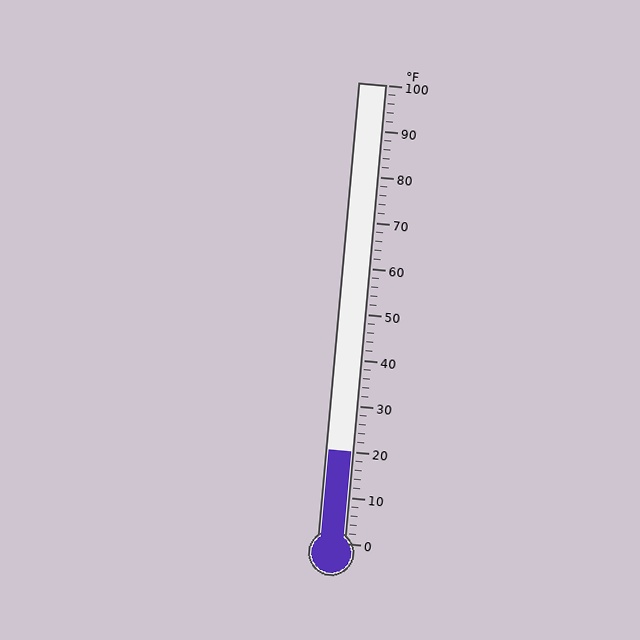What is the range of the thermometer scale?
The thermometer scale ranges from 0°F to 100°F.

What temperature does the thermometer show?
The thermometer shows approximately 20°F.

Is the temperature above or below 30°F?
The temperature is below 30°F.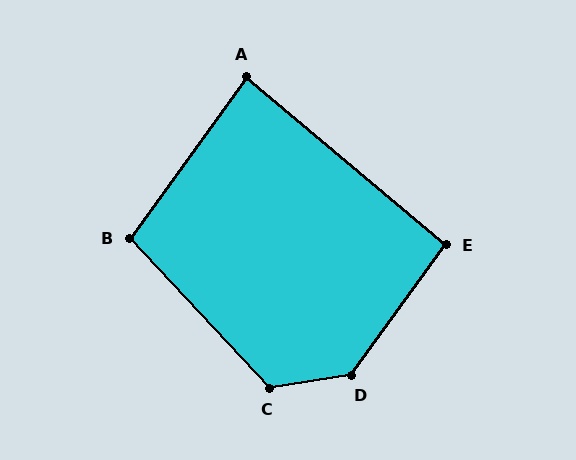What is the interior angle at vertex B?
Approximately 101 degrees (obtuse).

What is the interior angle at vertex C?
Approximately 125 degrees (obtuse).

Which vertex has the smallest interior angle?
A, at approximately 86 degrees.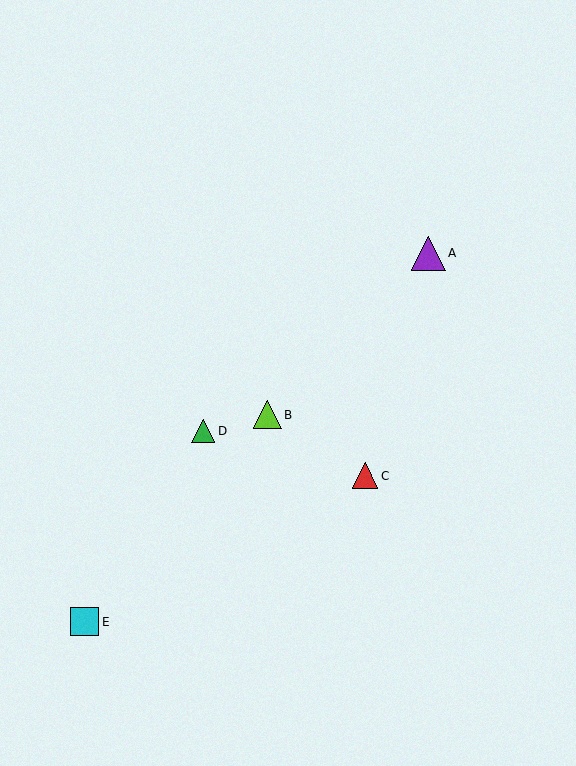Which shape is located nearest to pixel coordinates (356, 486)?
The red triangle (labeled C) at (365, 476) is nearest to that location.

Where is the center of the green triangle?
The center of the green triangle is at (203, 431).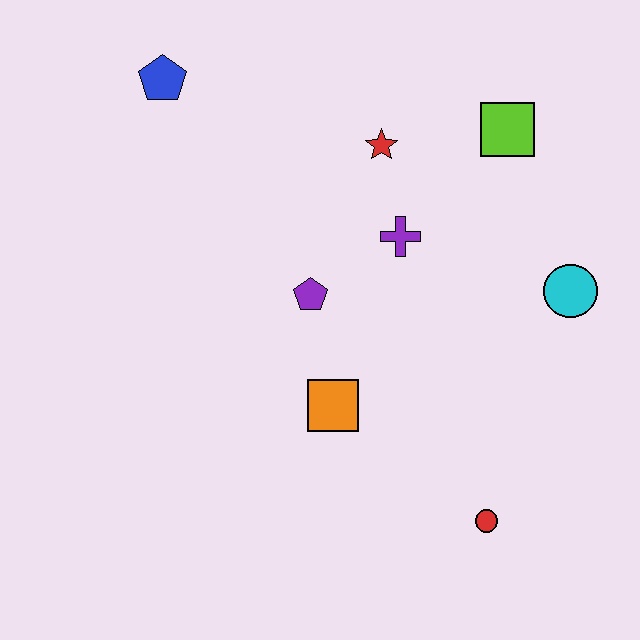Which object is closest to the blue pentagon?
The red star is closest to the blue pentagon.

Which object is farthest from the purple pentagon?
The red circle is farthest from the purple pentagon.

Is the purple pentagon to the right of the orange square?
No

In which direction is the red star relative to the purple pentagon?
The red star is above the purple pentagon.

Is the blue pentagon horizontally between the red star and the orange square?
No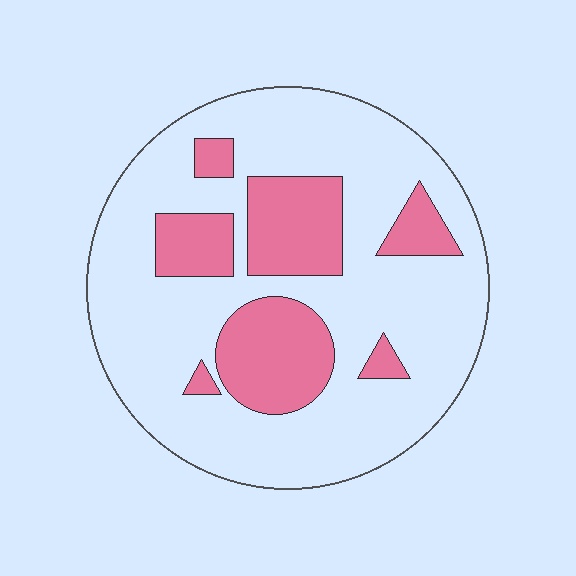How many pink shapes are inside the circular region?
7.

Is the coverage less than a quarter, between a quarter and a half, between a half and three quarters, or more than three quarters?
Between a quarter and a half.